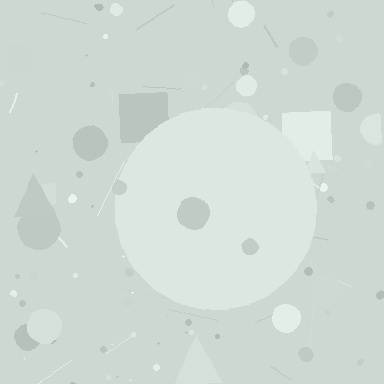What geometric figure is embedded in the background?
A circle is embedded in the background.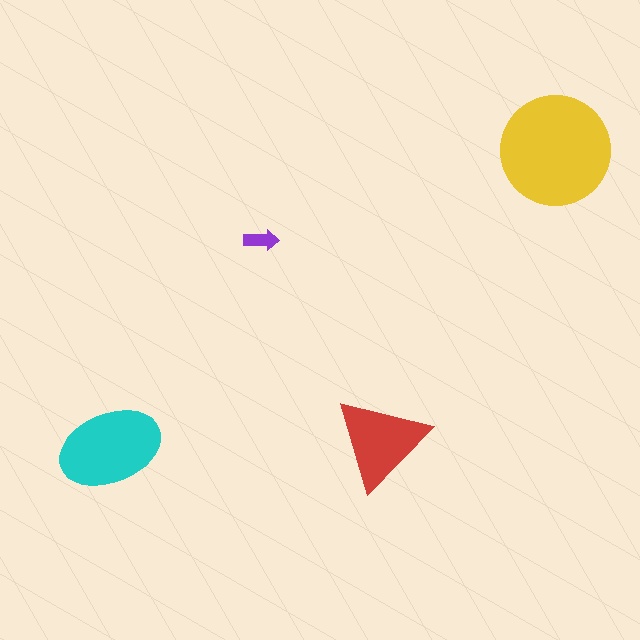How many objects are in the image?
There are 4 objects in the image.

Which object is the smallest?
The purple arrow.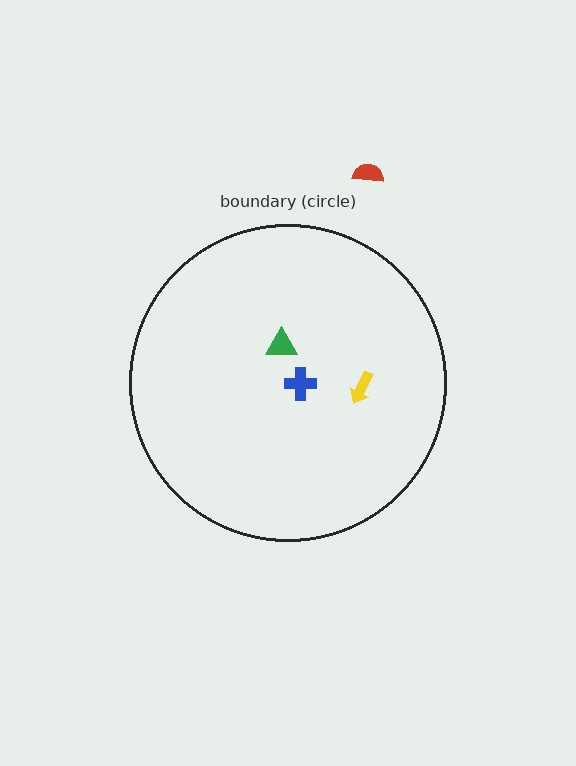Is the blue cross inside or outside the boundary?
Inside.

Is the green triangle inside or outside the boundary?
Inside.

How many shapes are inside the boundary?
3 inside, 1 outside.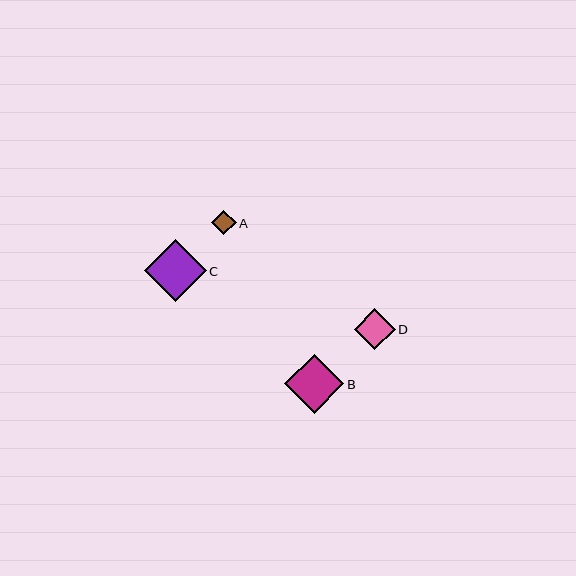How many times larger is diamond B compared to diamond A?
Diamond B is approximately 2.4 times the size of diamond A.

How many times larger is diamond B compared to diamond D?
Diamond B is approximately 1.5 times the size of diamond D.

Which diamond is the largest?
Diamond C is the largest with a size of approximately 62 pixels.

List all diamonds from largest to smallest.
From largest to smallest: C, B, D, A.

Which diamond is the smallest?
Diamond A is the smallest with a size of approximately 25 pixels.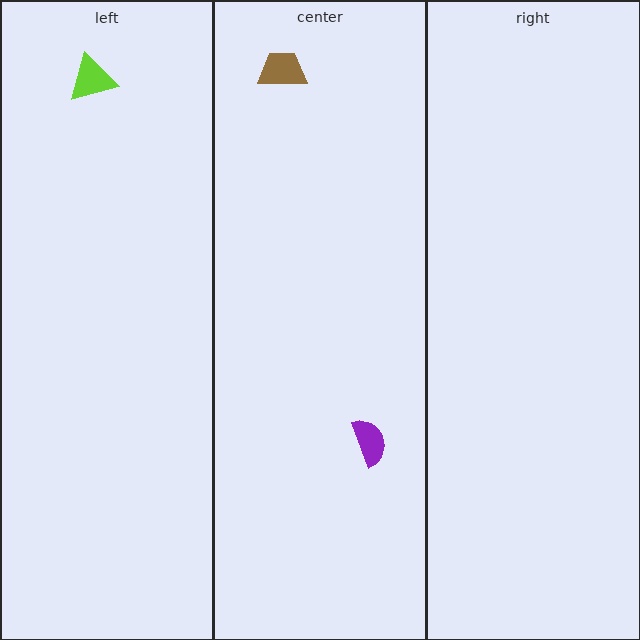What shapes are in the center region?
The brown trapezoid, the purple semicircle.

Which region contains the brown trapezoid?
The center region.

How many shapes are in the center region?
2.